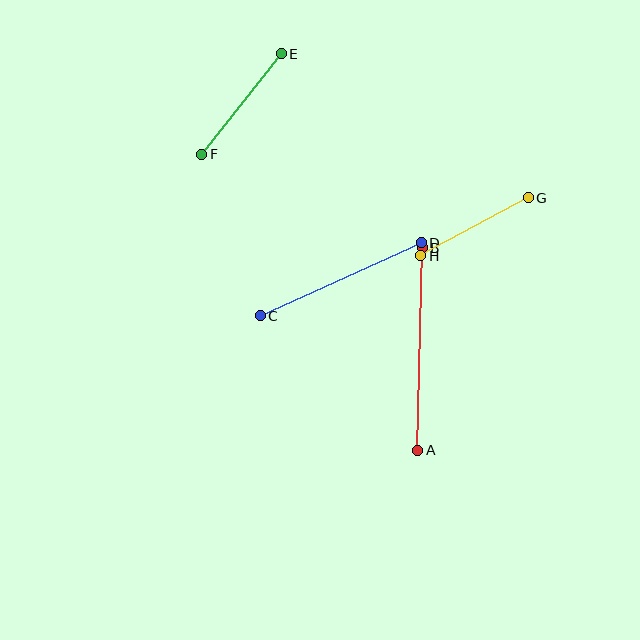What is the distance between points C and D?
The distance is approximately 177 pixels.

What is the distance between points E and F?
The distance is approximately 128 pixels.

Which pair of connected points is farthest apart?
Points A and B are farthest apart.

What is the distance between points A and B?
The distance is approximately 203 pixels.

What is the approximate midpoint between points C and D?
The midpoint is at approximately (341, 279) pixels.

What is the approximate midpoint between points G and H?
The midpoint is at approximately (475, 227) pixels.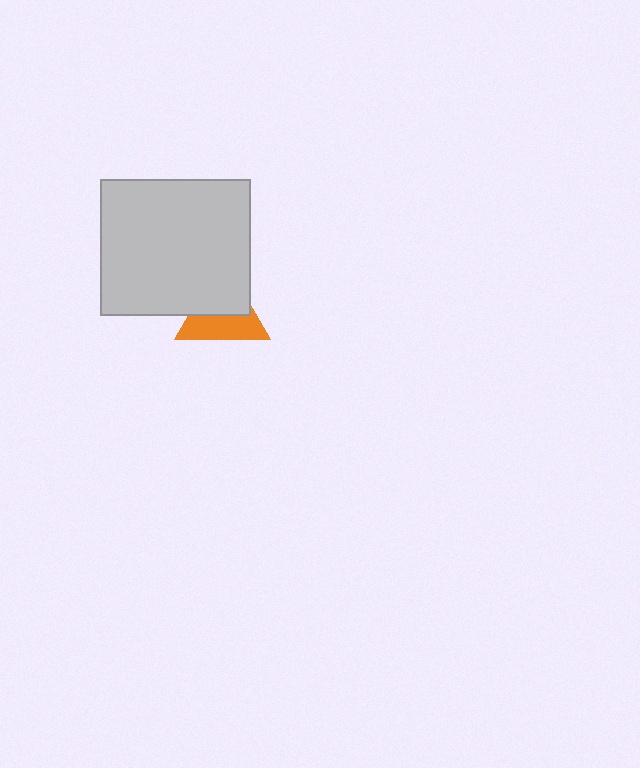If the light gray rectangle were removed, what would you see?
You would see the complete orange triangle.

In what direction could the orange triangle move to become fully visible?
The orange triangle could move down. That would shift it out from behind the light gray rectangle entirely.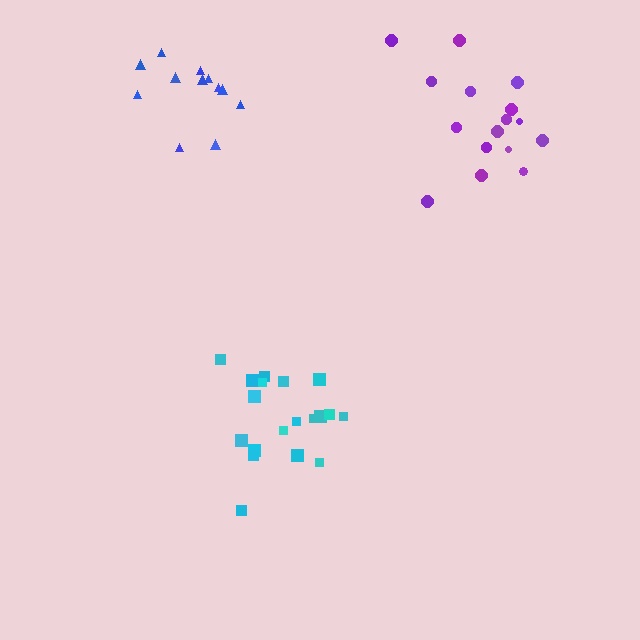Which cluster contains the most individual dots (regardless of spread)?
Cyan (19).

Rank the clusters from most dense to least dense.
blue, cyan, purple.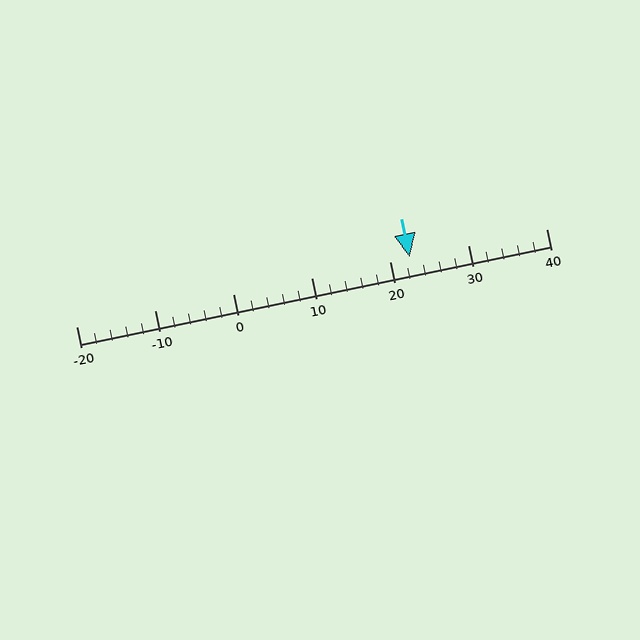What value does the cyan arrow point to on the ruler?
The cyan arrow points to approximately 22.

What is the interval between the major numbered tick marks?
The major tick marks are spaced 10 units apart.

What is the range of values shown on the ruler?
The ruler shows values from -20 to 40.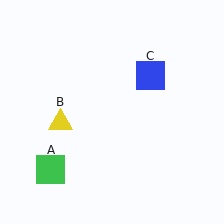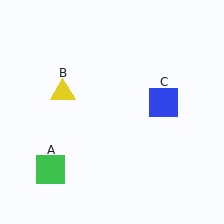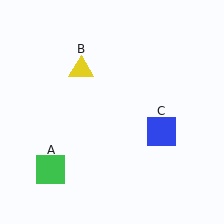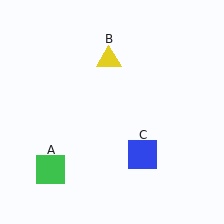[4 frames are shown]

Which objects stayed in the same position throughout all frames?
Green square (object A) remained stationary.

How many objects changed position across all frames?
2 objects changed position: yellow triangle (object B), blue square (object C).